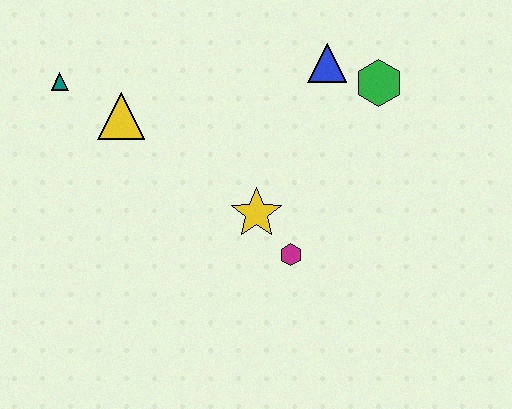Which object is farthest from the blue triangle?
The teal triangle is farthest from the blue triangle.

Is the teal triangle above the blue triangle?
No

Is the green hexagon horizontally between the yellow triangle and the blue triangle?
No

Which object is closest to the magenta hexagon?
The yellow star is closest to the magenta hexagon.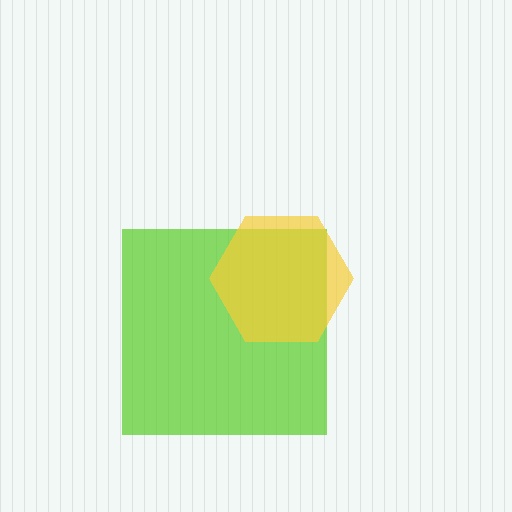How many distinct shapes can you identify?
There are 2 distinct shapes: a lime square, a yellow hexagon.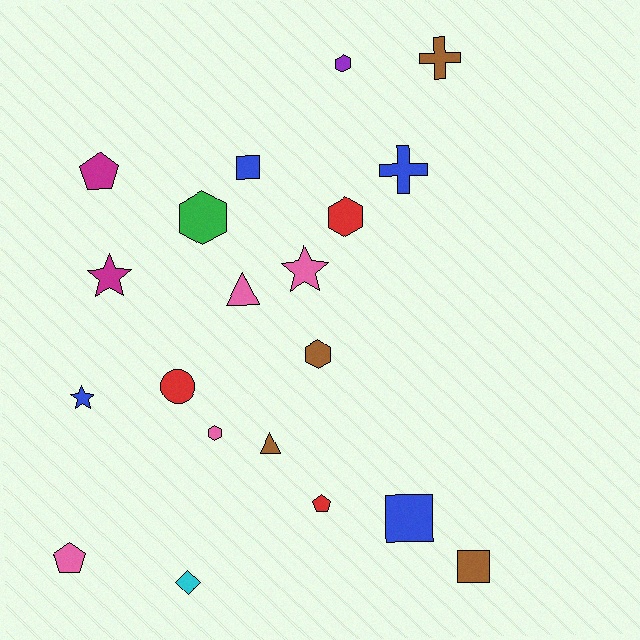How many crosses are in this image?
There are 2 crosses.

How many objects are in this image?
There are 20 objects.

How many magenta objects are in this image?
There are 2 magenta objects.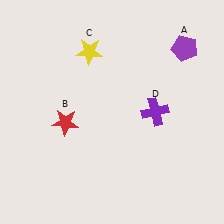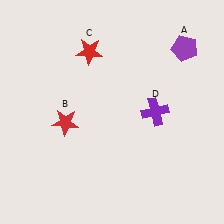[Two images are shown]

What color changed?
The star (C) changed from yellow in Image 1 to red in Image 2.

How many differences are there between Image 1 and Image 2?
There is 1 difference between the two images.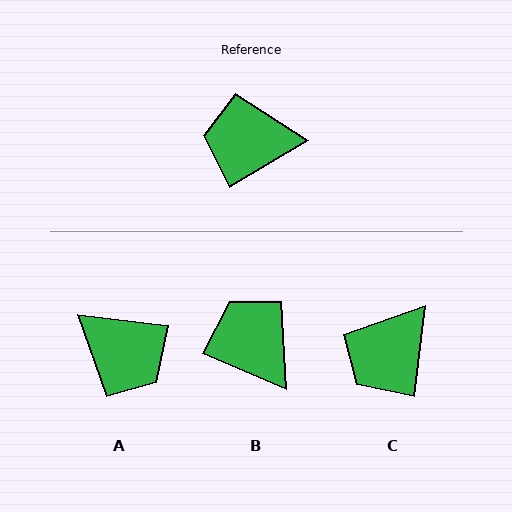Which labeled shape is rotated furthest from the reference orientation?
A, about 143 degrees away.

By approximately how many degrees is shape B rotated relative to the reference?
Approximately 54 degrees clockwise.